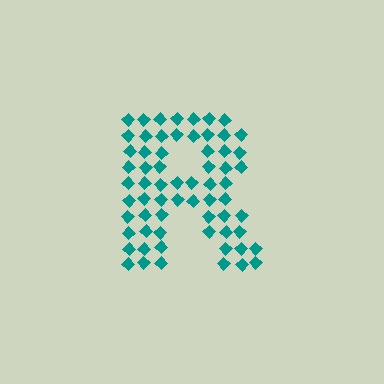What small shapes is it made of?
It is made of small diamonds.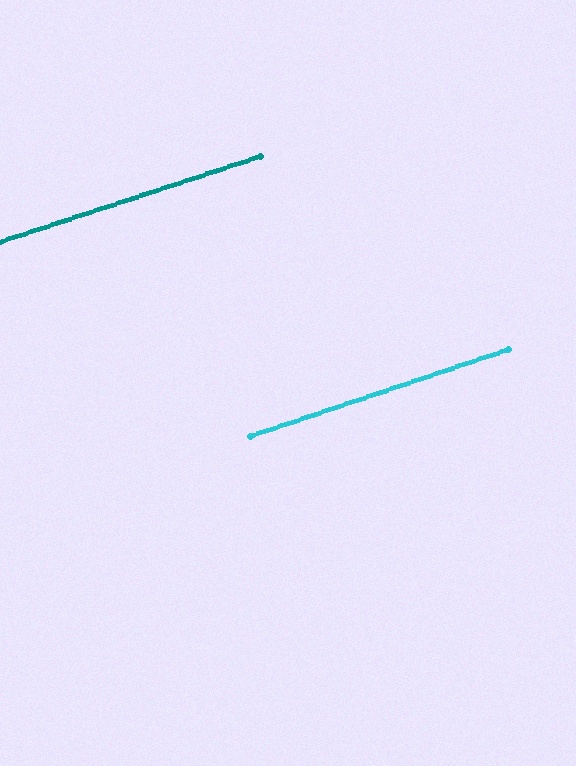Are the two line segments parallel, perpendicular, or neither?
Parallel — their directions differ by only 0.8°.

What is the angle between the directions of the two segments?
Approximately 1 degree.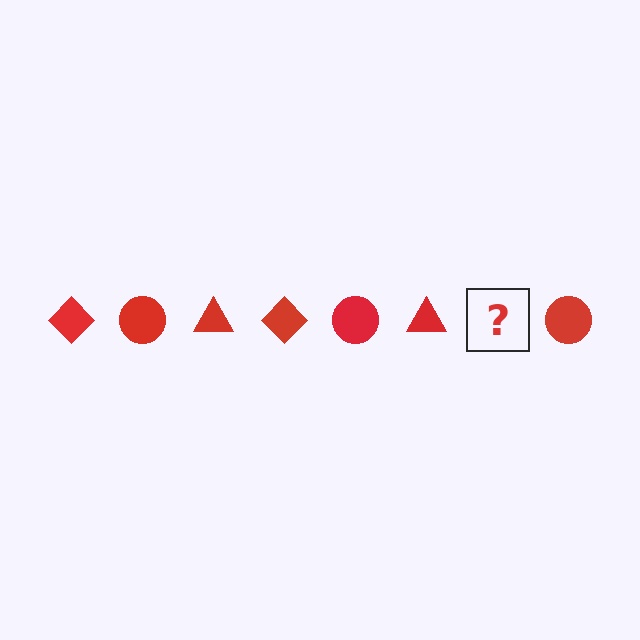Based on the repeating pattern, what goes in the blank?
The blank should be a red diamond.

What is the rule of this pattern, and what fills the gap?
The rule is that the pattern cycles through diamond, circle, triangle shapes in red. The gap should be filled with a red diamond.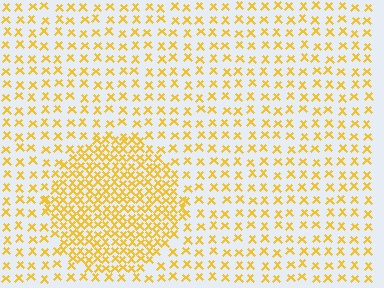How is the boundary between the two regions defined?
The boundary is defined by a change in element density (approximately 2.3x ratio). All elements are the same color, size, and shape.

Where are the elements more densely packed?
The elements are more densely packed inside the circle boundary.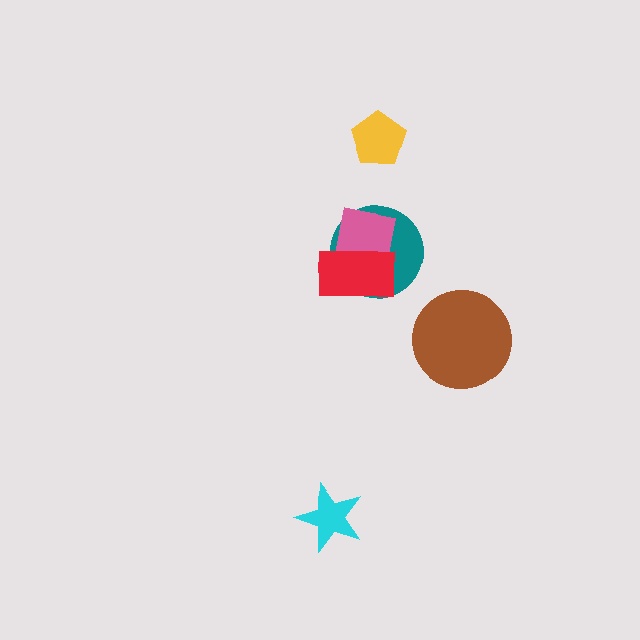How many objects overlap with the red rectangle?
2 objects overlap with the red rectangle.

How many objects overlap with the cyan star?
0 objects overlap with the cyan star.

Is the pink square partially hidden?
Yes, it is partially covered by another shape.